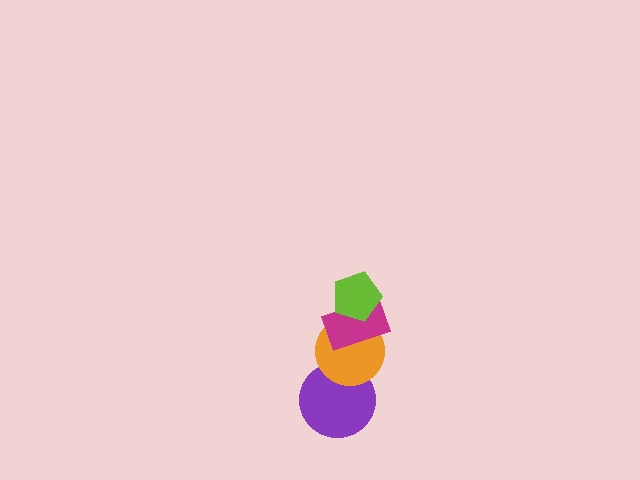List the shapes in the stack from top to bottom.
From top to bottom: the lime pentagon, the magenta rectangle, the orange circle, the purple circle.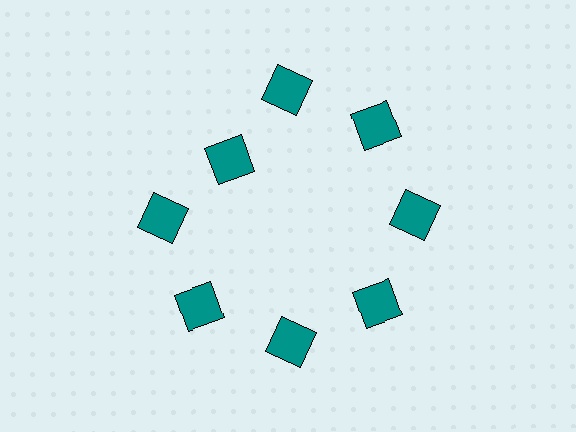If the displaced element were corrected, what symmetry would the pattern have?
It would have 8-fold rotational symmetry — the pattern would map onto itself every 45 degrees.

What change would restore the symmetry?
The symmetry would be restored by moving it outward, back onto the ring so that all 8 squares sit at equal angles and equal distance from the center.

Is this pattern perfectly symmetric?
No. The 8 teal squares are arranged in a ring, but one element near the 10 o'clock position is pulled inward toward the center, breaking the 8-fold rotational symmetry.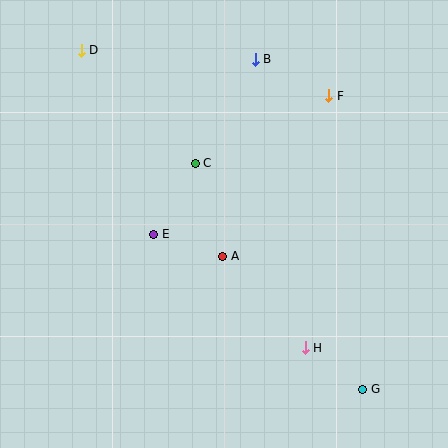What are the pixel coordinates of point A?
Point A is at (223, 256).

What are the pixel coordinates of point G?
Point G is at (363, 389).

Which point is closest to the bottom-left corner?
Point E is closest to the bottom-left corner.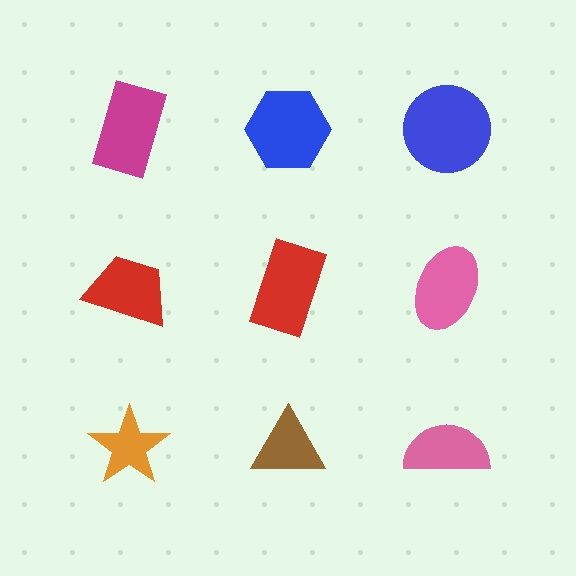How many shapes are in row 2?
3 shapes.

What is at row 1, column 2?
A blue hexagon.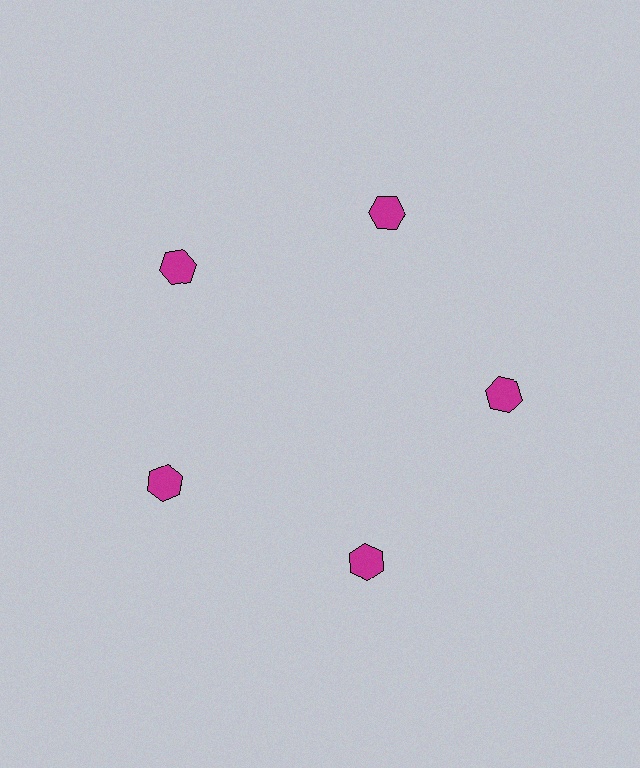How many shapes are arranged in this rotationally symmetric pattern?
There are 5 shapes, arranged in 5 groups of 1.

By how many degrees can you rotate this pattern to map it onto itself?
The pattern maps onto itself every 72 degrees of rotation.